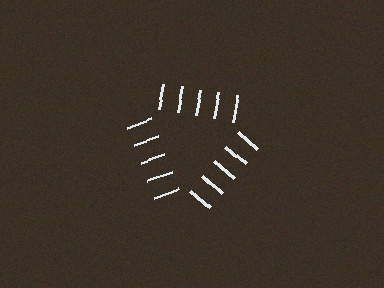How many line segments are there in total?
15 — 5 along each of the 3 edges.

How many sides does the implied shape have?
3 sides — the line-ends trace a triangle.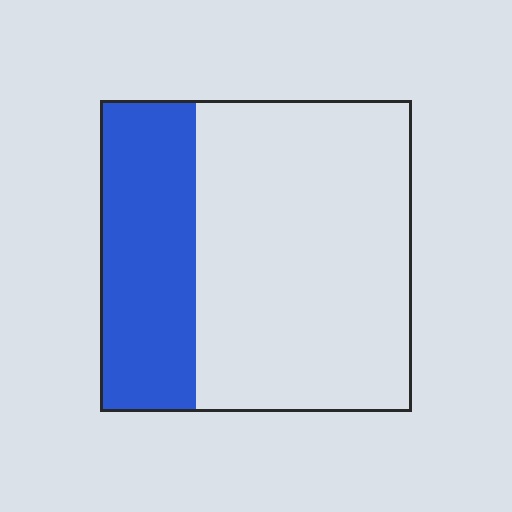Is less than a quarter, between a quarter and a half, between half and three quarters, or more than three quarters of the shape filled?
Between a quarter and a half.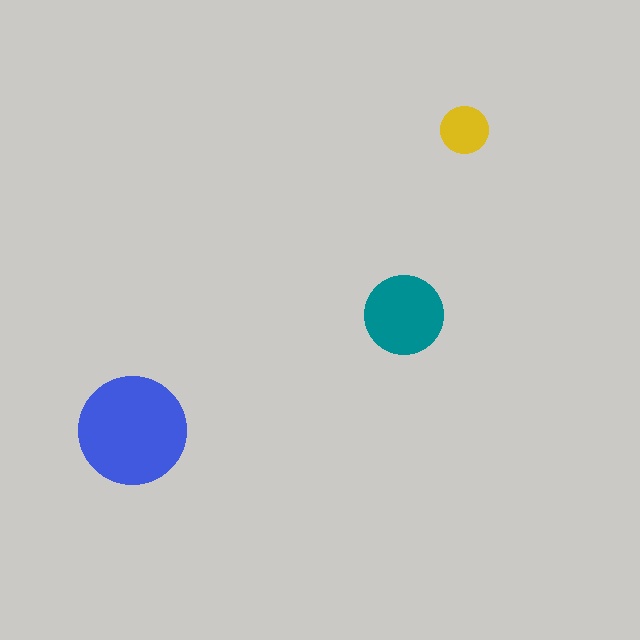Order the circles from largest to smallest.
the blue one, the teal one, the yellow one.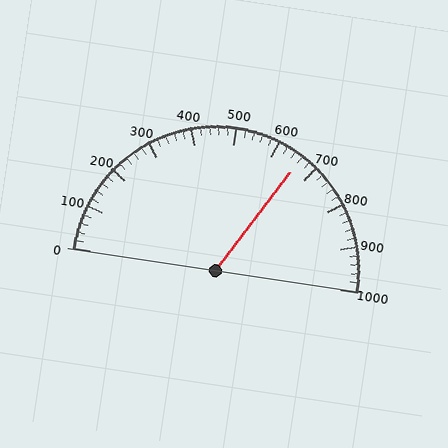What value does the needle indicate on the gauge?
The needle indicates approximately 660.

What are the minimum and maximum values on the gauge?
The gauge ranges from 0 to 1000.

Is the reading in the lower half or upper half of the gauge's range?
The reading is in the upper half of the range (0 to 1000).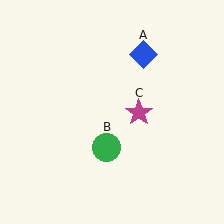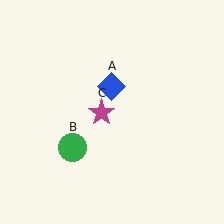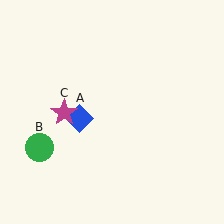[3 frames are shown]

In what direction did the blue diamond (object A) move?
The blue diamond (object A) moved down and to the left.